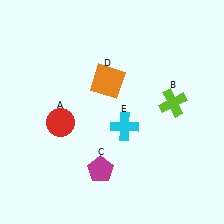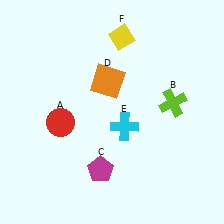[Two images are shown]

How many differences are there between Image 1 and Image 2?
There is 1 difference between the two images.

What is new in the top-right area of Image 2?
A yellow diamond (F) was added in the top-right area of Image 2.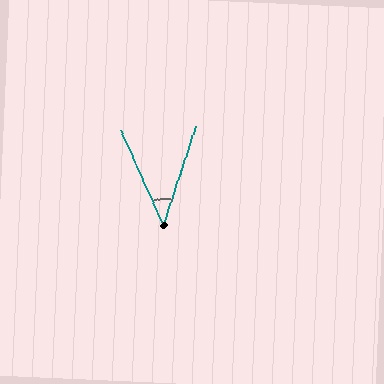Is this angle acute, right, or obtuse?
It is acute.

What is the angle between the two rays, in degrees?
Approximately 42 degrees.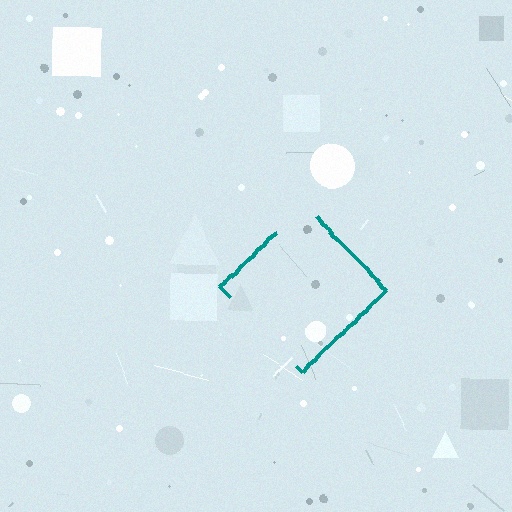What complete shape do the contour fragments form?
The contour fragments form a diamond.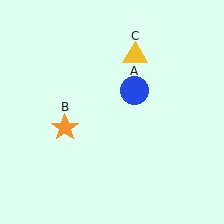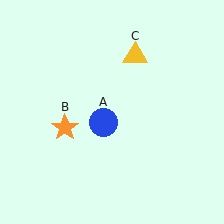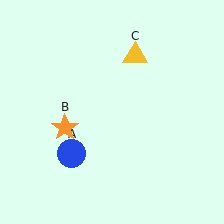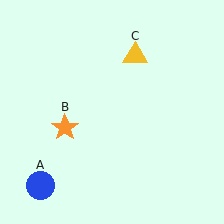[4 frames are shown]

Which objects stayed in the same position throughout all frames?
Orange star (object B) and yellow triangle (object C) remained stationary.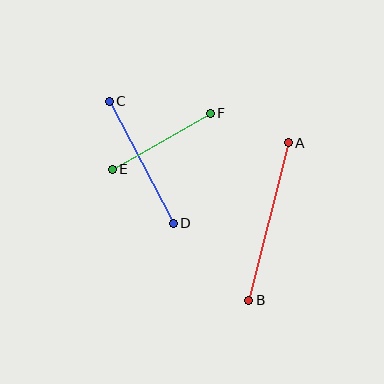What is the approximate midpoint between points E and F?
The midpoint is at approximately (161, 141) pixels.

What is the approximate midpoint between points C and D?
The midpoint is at approximately (141, 162) pixels.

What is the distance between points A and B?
The distance is approximately 163 pixels.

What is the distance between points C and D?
The distance is approximately 137 pixels.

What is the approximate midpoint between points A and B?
The midpoint is at approximately (268, 221) pixels.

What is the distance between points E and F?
The distance is approximately 113 pixels.